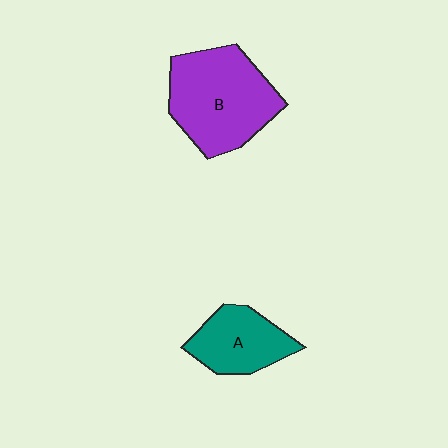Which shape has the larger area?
Shape B (purple).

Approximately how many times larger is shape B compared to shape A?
Approximately 1.7 times.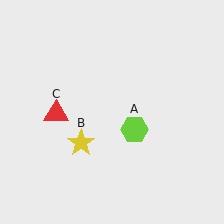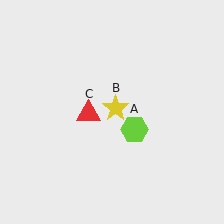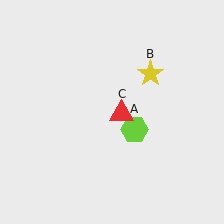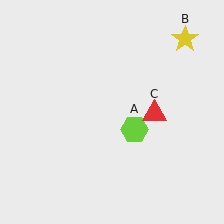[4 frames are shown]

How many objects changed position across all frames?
2 objects changed position: yellow star (object B), red triangle (object C).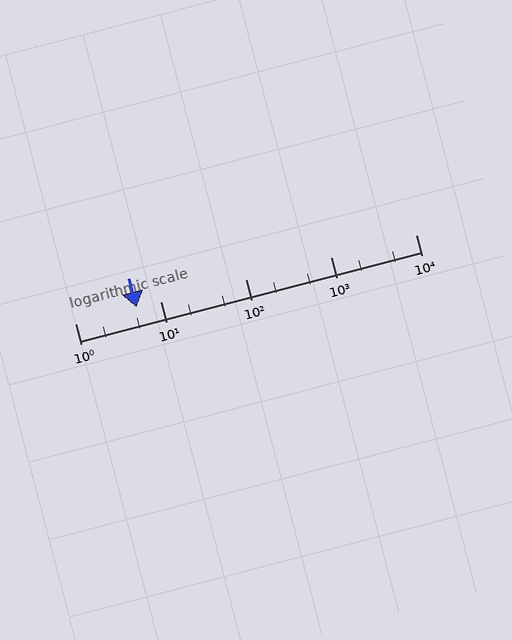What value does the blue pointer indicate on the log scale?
The pointer indicates approximately 5.2.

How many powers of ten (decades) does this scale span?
The scale spans 4 decades, from 1 to 10000.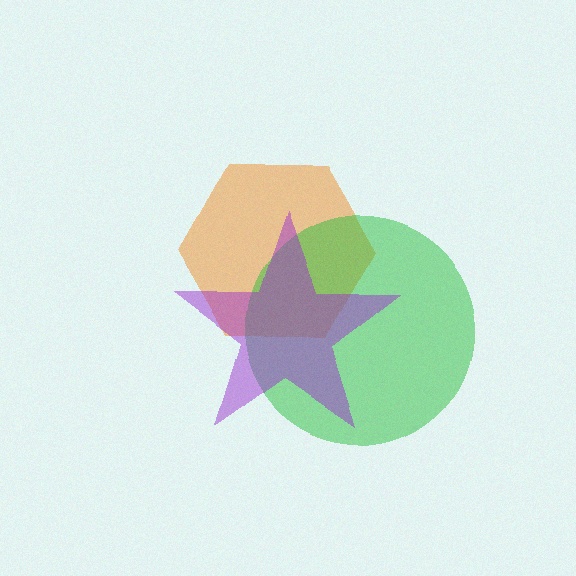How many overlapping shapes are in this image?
There are 3 overlapping shapes in the image.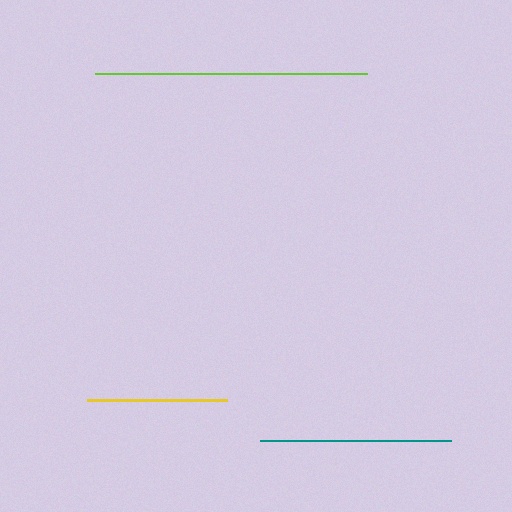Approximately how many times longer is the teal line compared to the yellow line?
The teal line is approximately 1.4 times the length of the yellow line.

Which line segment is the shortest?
The yellow line is the shortest at approximately 140 pixels.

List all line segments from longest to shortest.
From longest to shortest: lime, teal, yellow.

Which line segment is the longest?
The lime line is the longest at approximately 272 pixels.